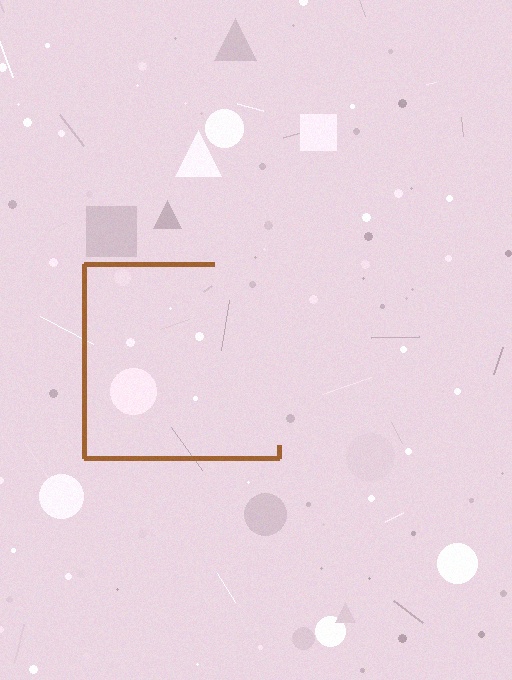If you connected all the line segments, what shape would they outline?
They would outline a square.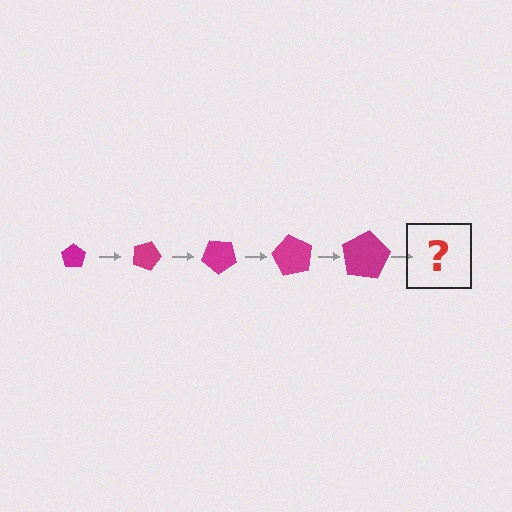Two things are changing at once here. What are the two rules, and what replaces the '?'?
The two rules are that the pentagon grows larger each step and it rotates 20 degrees each step. The '?' should be a pentagon, larger than the previous one and rotated 100 degrees from the start.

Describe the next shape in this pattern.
It should be a pentagon, larger than the previous one and rotated 100 degrees from the start.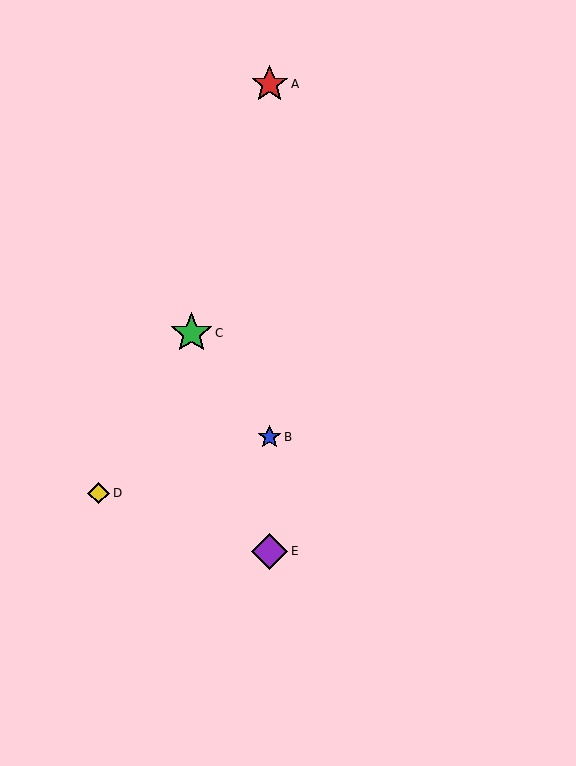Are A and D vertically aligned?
No, A is at x≈270 and D is at x≈99.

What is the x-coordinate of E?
Object E is at x≈270.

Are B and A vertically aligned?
Yes, both are at x≈270.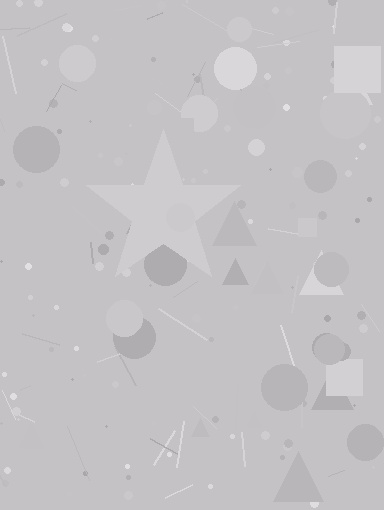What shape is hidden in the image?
A star is hidden in the image.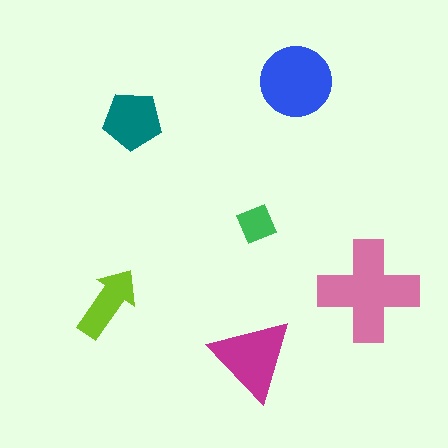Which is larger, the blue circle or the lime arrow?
The blue circle.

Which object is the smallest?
The green diamond.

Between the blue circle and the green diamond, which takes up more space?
The blue circle.